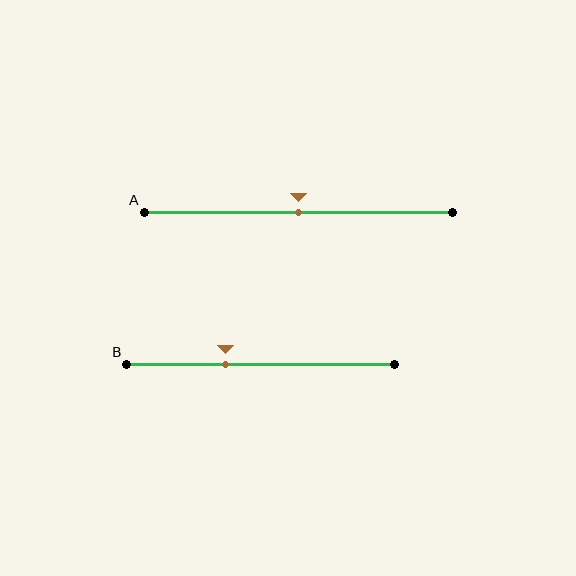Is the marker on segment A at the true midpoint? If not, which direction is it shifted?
Yes, the marker on segment A is at the true midpoint.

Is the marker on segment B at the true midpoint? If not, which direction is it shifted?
No, the marker on segment B is shifted to the left by about 13% of the segment length.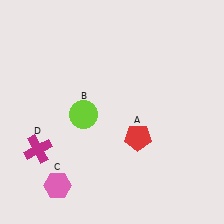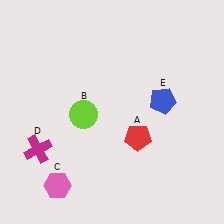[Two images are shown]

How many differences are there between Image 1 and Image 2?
There is 1 difference between the two images.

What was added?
A blue pentagon (E) was added in Image 2.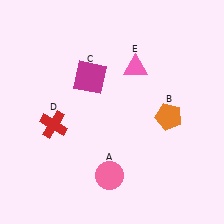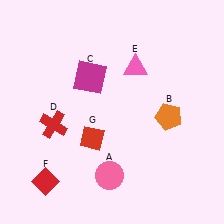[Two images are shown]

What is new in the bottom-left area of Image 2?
A red diamond (F) was added in the bottom-left area of Image 2.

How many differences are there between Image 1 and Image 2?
There are 2 differences between the two images.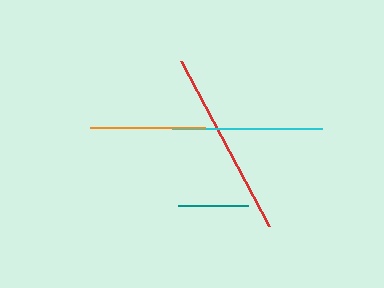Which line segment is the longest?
The red line is the longest at approximately 187 pixels.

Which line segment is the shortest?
The teal line is the shortest at approximately 70 pixels.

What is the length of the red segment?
The red segment is approximately 187 pixels long.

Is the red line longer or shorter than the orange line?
The red line is longer than the orange line.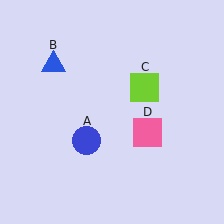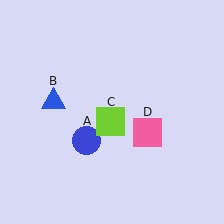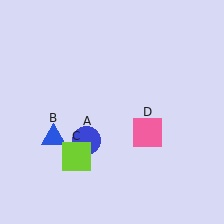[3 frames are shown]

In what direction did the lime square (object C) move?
The lime square (object C) moved down and to the left.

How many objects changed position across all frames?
2 objects changed position: blue triangle (object B), lime square (object C).